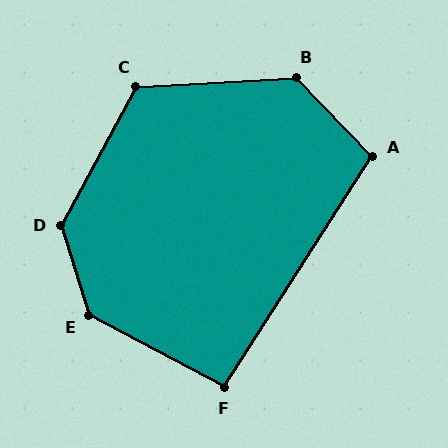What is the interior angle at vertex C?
Approximately 122 degrees (obtuse).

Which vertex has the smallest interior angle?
F, at approximately 95 degrees.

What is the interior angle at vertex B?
Approximately 131 degrees (obtuse).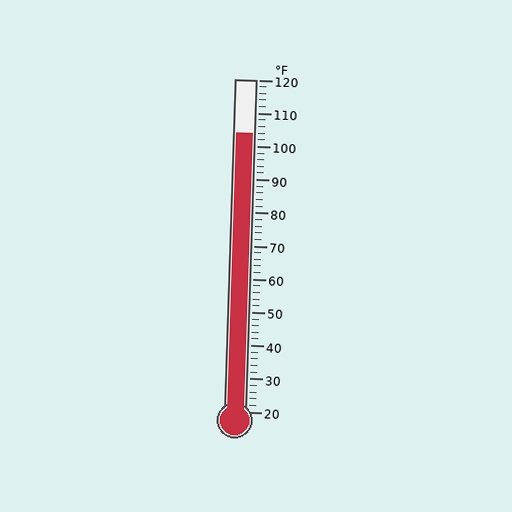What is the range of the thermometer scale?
The thermometer scale ranges from 20°F to 120°F.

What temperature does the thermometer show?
The thermometer shows approximately 104°F.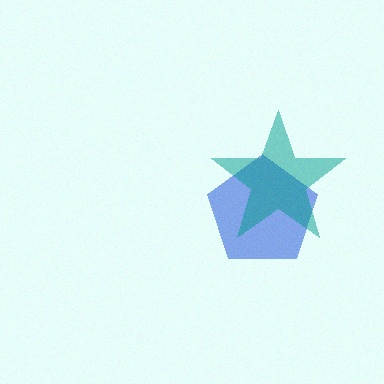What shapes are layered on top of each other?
The layered shapes are: a blue pentagon, a teal star.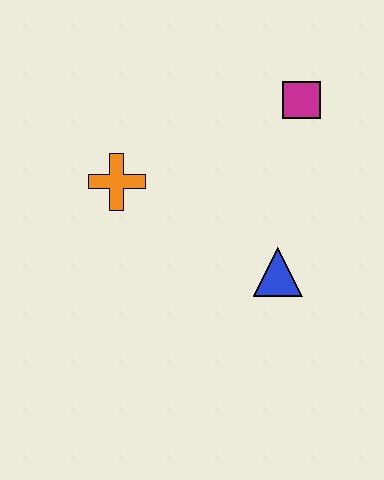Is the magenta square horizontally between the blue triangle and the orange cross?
No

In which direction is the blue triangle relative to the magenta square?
The blue triangle is below the magenta square.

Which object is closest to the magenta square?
The blue triangle is closest to the magenta square.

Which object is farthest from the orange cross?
The magenta square is farthest from the orange cross.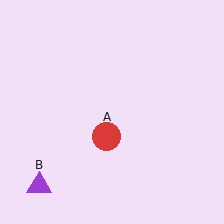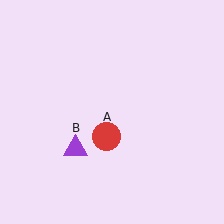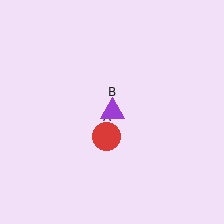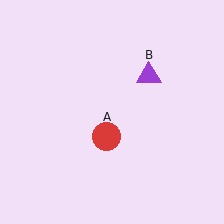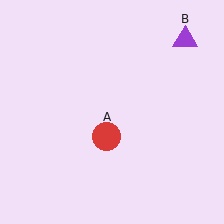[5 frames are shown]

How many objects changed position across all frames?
1 object changed position: purple triangle (object B).